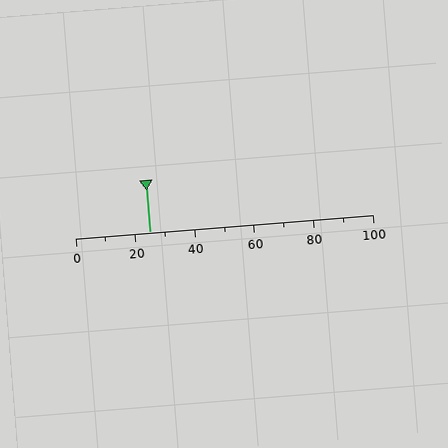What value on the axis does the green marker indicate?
The marker indicates approximately 25.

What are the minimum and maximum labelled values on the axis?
The axis runs from 0 to 100.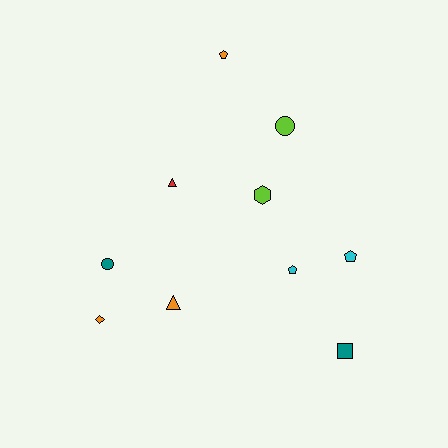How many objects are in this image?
There are 10 objects.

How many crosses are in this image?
There are no crosses.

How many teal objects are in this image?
There are 2 teal objects.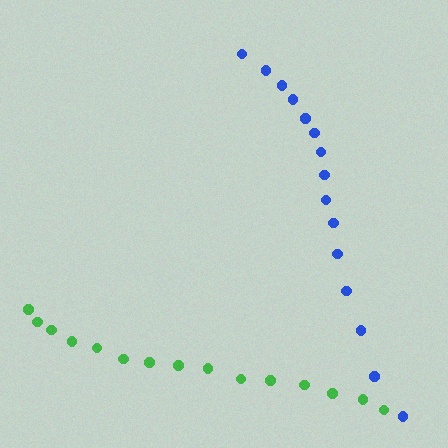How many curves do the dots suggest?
There are 2 distinct paths.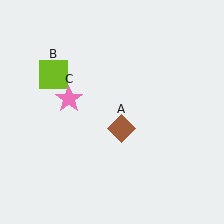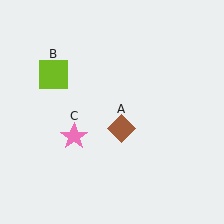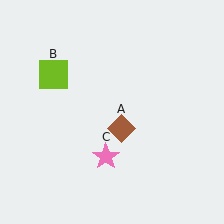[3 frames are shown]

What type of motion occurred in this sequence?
The pink star (object C) rotated counterclockwise around the center of the scene.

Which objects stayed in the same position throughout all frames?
Brown diamond (object A) and lime square (object B) remained stationary.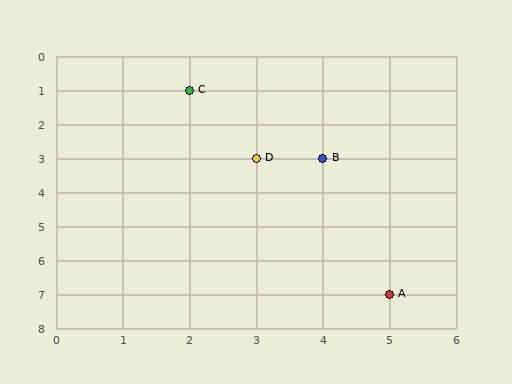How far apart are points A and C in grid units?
Points A and C are 3 columns and 6 rows apart (about 6.7 grid units diagonally).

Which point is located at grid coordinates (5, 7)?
Point A is at (5, 7).